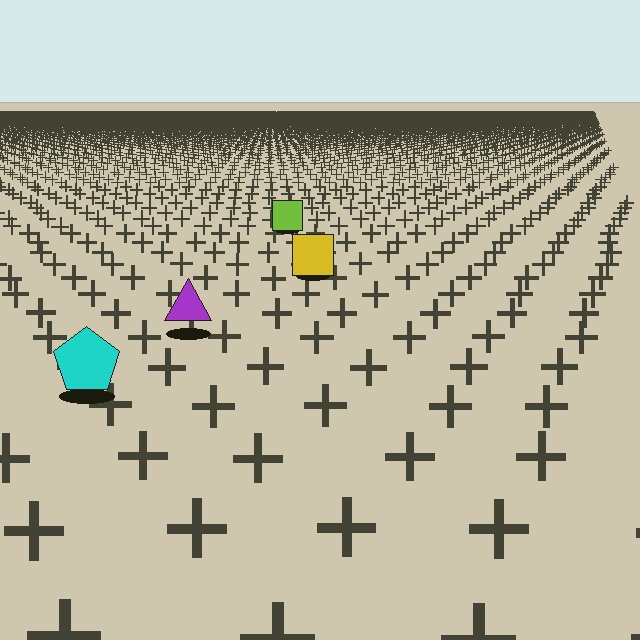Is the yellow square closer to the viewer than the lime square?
Yes. The yellow square is closer — you can tell from the texture gradient: the ground texture is coarser near it.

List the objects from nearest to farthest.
From nearest to farthest: the cyan pentagon, the purple triangle, the yellow square, the lime square.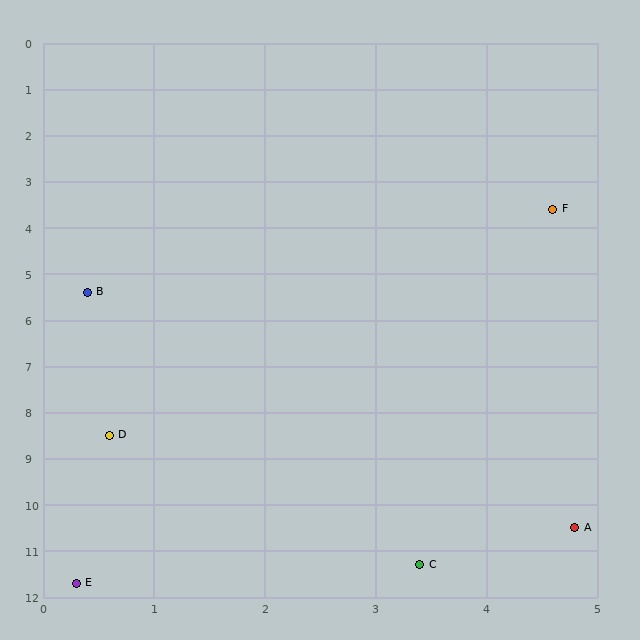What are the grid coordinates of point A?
Point A is at approximately (4.8, 10.5).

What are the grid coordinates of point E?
Point E is at approximately (0.3, 11.7).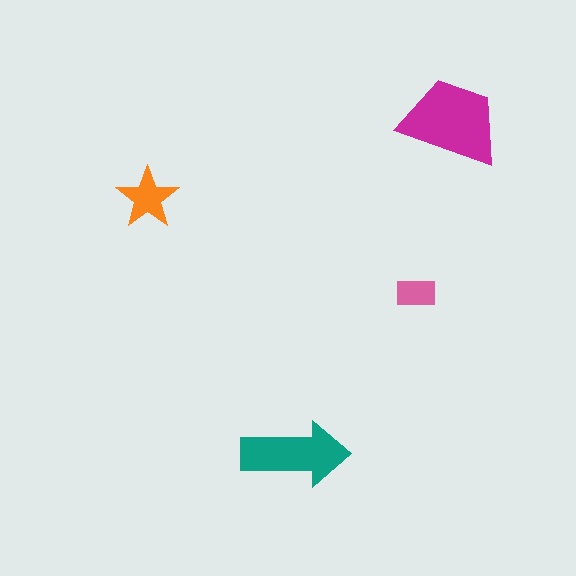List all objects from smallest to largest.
The pink rectangle, the orange star, the teal arrow, the magenta trapezoid.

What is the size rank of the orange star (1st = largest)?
3rd.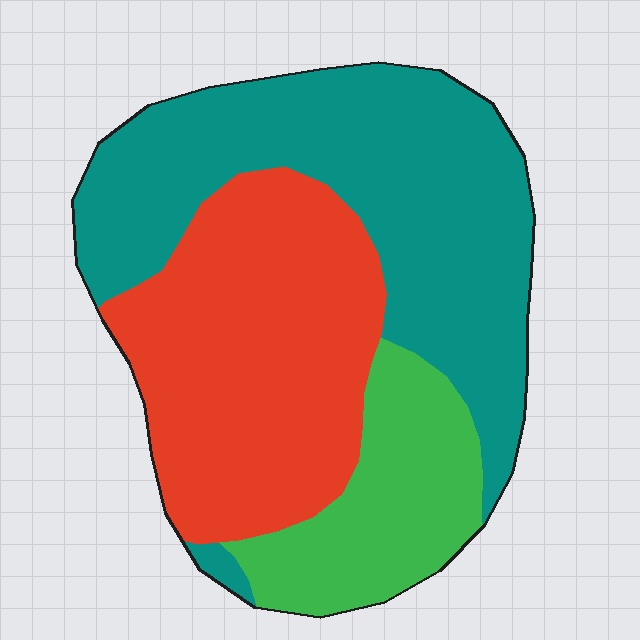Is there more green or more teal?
Teal.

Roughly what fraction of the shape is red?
Red covers roughly 35% of the shape.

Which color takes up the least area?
Green, at roughly 20%.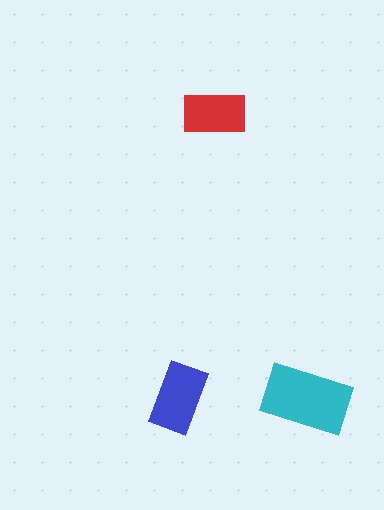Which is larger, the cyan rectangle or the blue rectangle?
The cyan one.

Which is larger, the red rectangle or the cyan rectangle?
The cyan one.